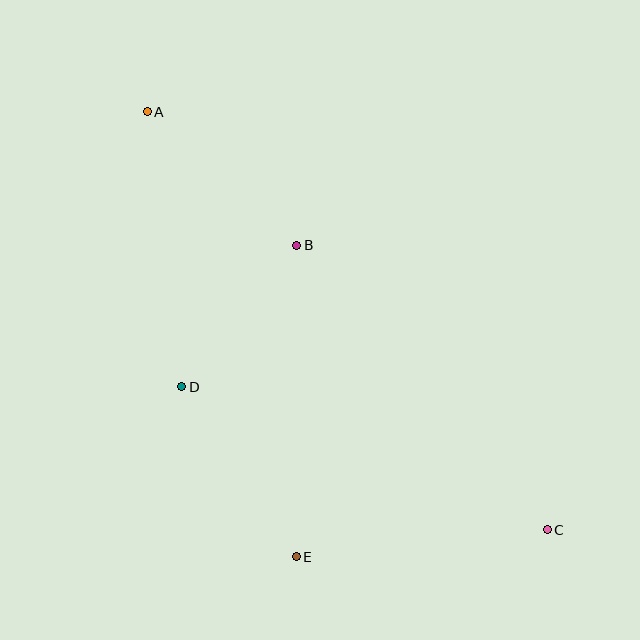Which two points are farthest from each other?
Points A and C are farthest from each other.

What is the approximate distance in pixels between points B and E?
The distance between B and E is approximately 311 pixels.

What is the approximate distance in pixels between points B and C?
The distance between B and C is approximately 379 pixels.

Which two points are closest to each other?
Points B and D are closest to each other.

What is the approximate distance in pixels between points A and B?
The distance between A and B is approximately 201 pixels.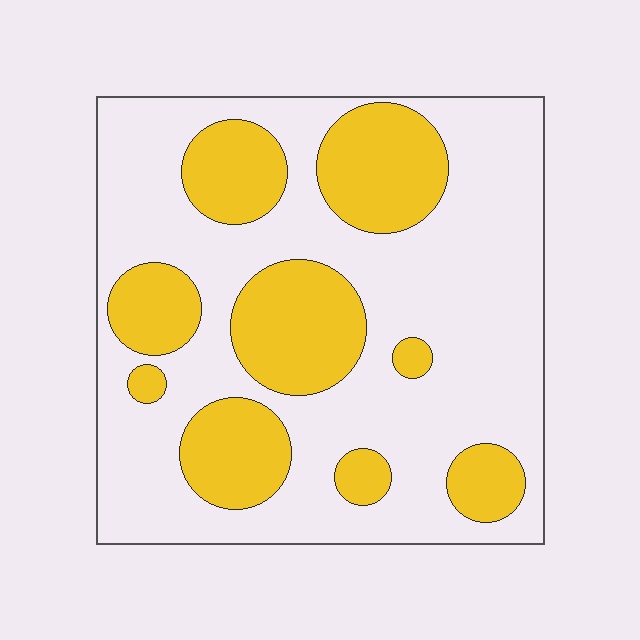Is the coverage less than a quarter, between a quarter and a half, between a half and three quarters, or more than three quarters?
Between a quarter and a half.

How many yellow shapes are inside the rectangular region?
9.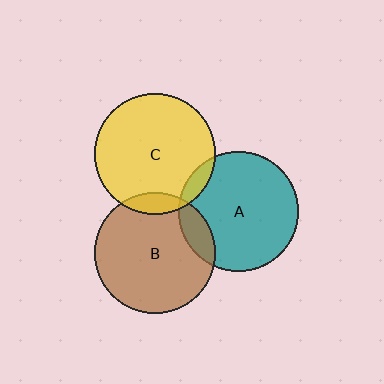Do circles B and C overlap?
Yes.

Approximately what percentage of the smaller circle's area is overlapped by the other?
Approximately 10%.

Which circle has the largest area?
Circle C (yellow).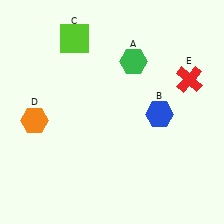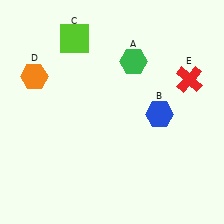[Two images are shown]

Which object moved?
The orange hexagon (D) moved up.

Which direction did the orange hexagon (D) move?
The orange hexagon (D) moved up.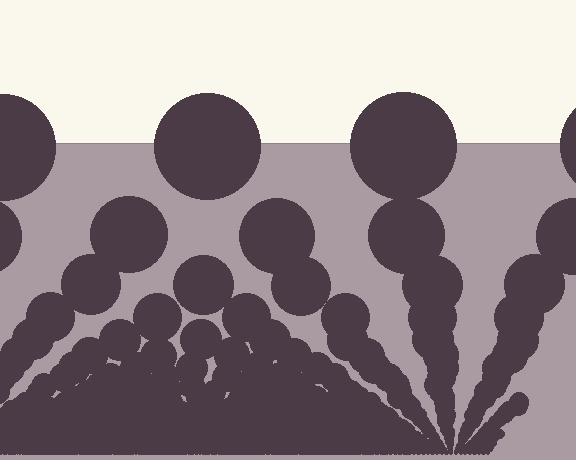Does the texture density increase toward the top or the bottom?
Density increases toward the bottom.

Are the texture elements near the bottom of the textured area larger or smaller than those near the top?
Smaller. The gradient is inverted — elements near the bottom are smaller and denser.